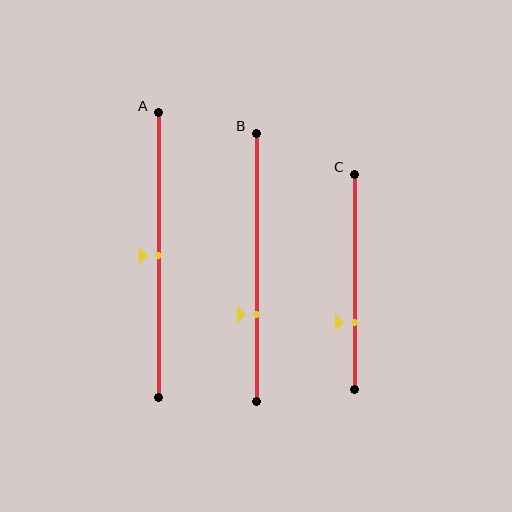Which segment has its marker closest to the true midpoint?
Segment A has its marker closest to the true midpoint.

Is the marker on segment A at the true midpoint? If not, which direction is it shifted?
Yes, the marker on segment A is at the true midpoint.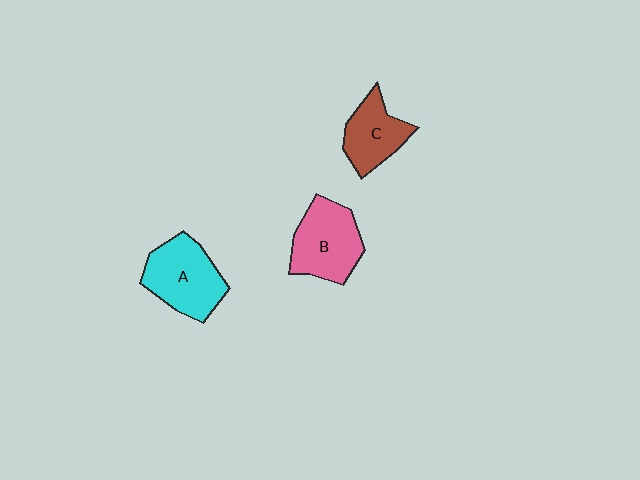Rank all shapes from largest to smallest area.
From largest to smallest: A (cyan), B (pink), C (brown).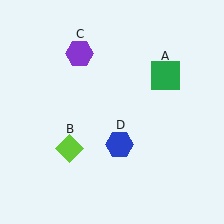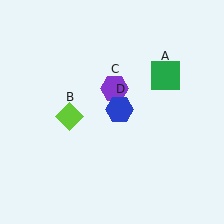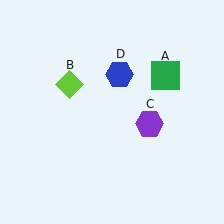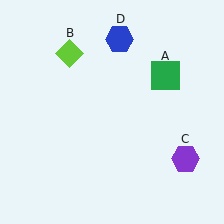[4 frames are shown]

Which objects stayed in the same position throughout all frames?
Green square (object A) remained stationary.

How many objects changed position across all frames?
3 objects changed position: lime diamond (object B), purple hexagon (object C), blue hexagon (object D).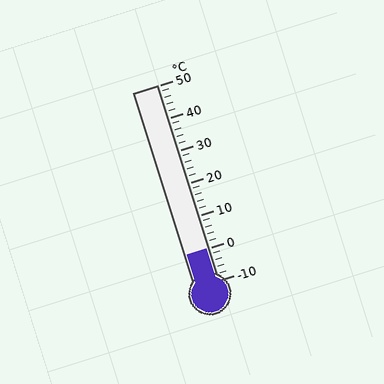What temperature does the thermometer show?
The thermometer shows approximately 0°C.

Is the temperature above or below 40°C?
The temperature is below 40°C.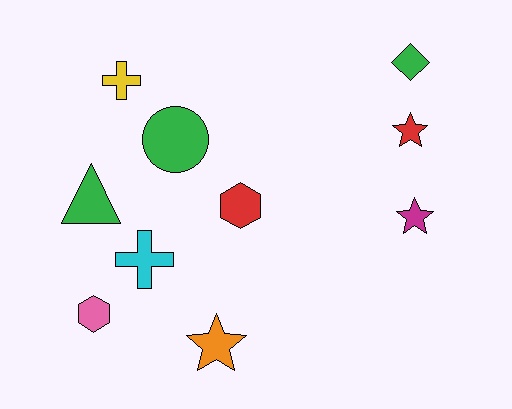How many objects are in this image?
There are 10 objects.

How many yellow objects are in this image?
There is 1 yellow object.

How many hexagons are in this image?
There are 2 hexagons.